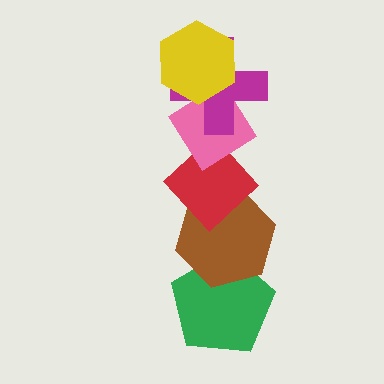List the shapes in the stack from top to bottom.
From top to bottom: the yellow hexagon, the magenta cross, the pink diamond, the red diamond, the brown hexagon, the green pentagon.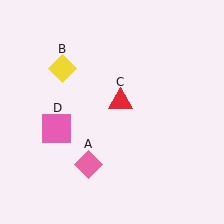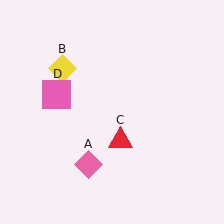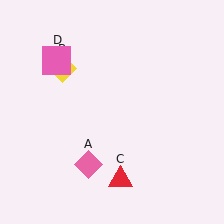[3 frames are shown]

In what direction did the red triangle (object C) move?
The red triangle (object C) moved down.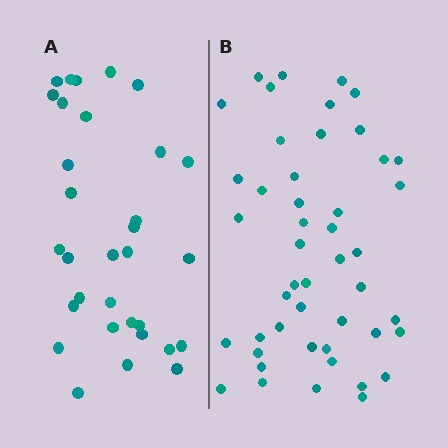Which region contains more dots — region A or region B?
Region B (the right region) has more dots.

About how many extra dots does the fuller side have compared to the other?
Region B has approximately 15 more dots than region A.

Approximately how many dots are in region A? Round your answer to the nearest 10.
About 30 dots. (The exact count is 32, which rounds to 30.)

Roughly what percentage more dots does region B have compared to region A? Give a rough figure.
About 45% more.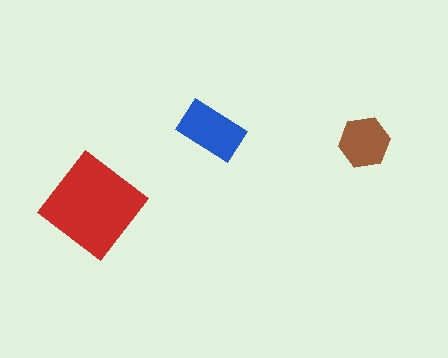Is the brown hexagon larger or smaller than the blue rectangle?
Smaller.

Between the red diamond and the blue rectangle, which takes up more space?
The red diamond.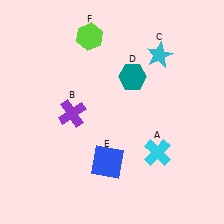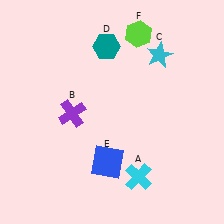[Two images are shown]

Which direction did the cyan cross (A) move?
The cyan cross (A) moved down.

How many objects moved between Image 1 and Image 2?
3 objects moved between the two images.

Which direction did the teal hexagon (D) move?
The teal hexagon (D) moved up.